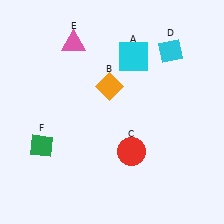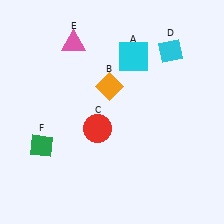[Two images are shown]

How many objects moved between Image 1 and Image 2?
1 object moved between the two images.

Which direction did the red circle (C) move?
The red circle (C) moved left.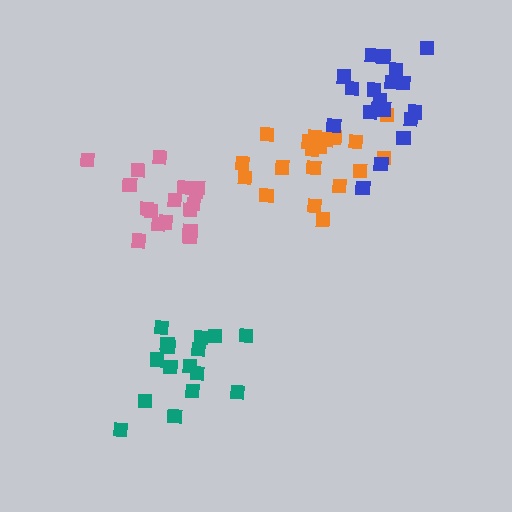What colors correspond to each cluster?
The clusters are colored: orange, pink, teal, blue.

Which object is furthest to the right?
The blue cluster is rightmost.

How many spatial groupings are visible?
There are 4 spatial groupings.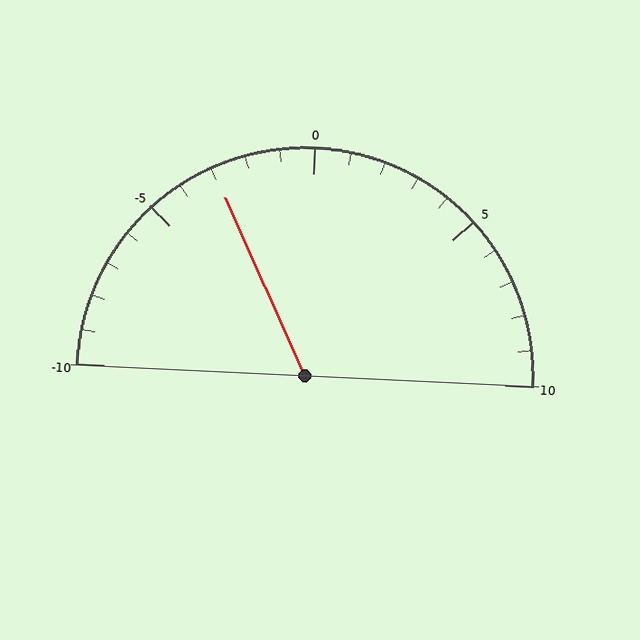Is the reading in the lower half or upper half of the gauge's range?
The reading is in the lower half of the range (-10 to 10).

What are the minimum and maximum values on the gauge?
The gauge ranges from -10 to 10.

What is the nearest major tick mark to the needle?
The nearest major tick mark is -5.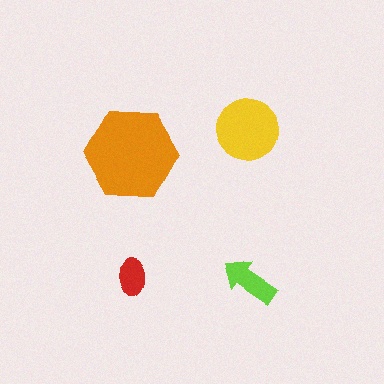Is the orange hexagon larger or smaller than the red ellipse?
Larger.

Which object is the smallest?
The red ellipse.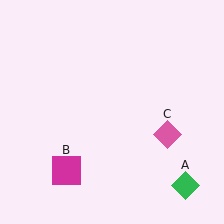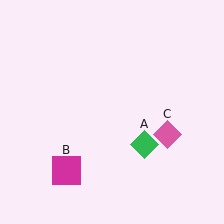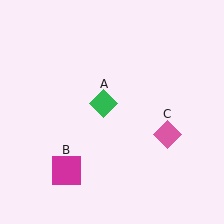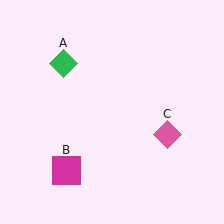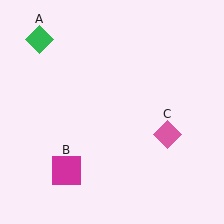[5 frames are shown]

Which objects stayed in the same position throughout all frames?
Magenta square (object B) and pink diamond (object C) remained stationary.